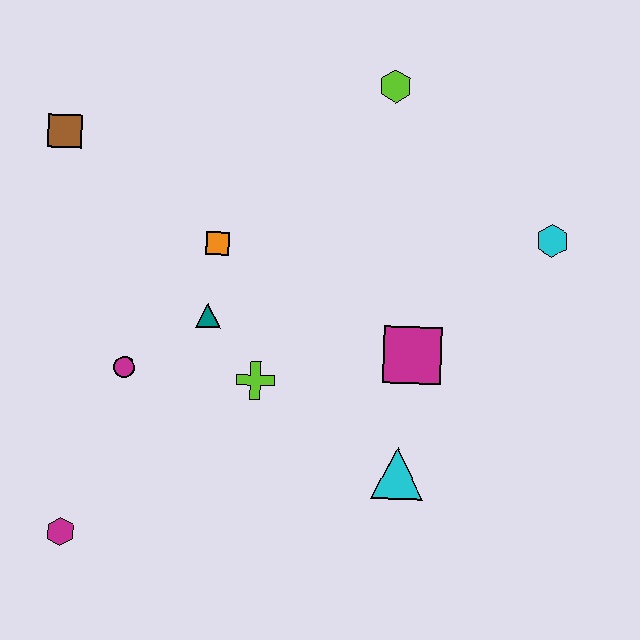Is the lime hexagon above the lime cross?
Yes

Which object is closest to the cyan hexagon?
The magenta square is closest to the cyan hexagon.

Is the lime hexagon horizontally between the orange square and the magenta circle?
No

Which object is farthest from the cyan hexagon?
The magenta hexagon is farthest from the cyan hexagon.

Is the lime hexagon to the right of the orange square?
Yes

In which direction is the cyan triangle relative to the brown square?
The cyan triangle is to the right of the brown square.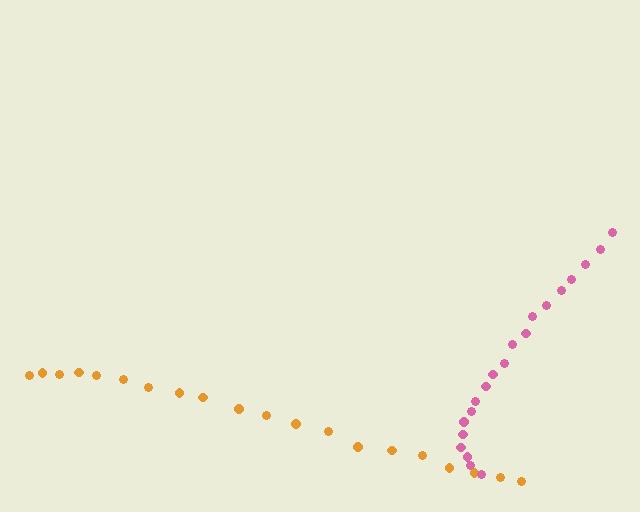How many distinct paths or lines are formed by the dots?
There are 2 distinct paths.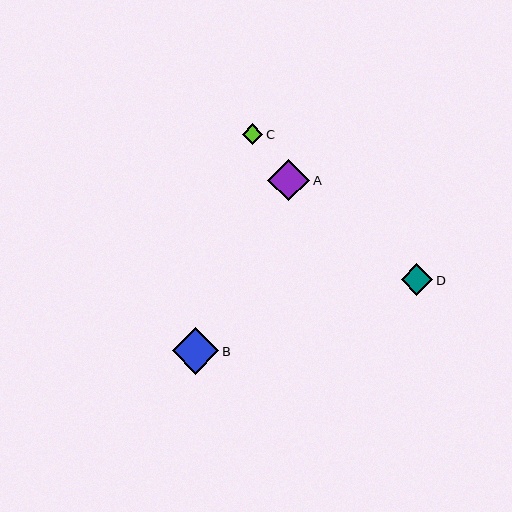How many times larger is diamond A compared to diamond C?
Diamond A is approximately 2.0 times the size of diamond C.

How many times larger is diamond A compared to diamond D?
Diamond A is approximately 1.3 times the size of diamond D.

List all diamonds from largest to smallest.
From largest to smallest: B, A, D, C.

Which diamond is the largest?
Diamond B is the largest with a size of approximately 47 pixels.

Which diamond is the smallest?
Diamond C is the smallest with a size of approximately 20 pixels.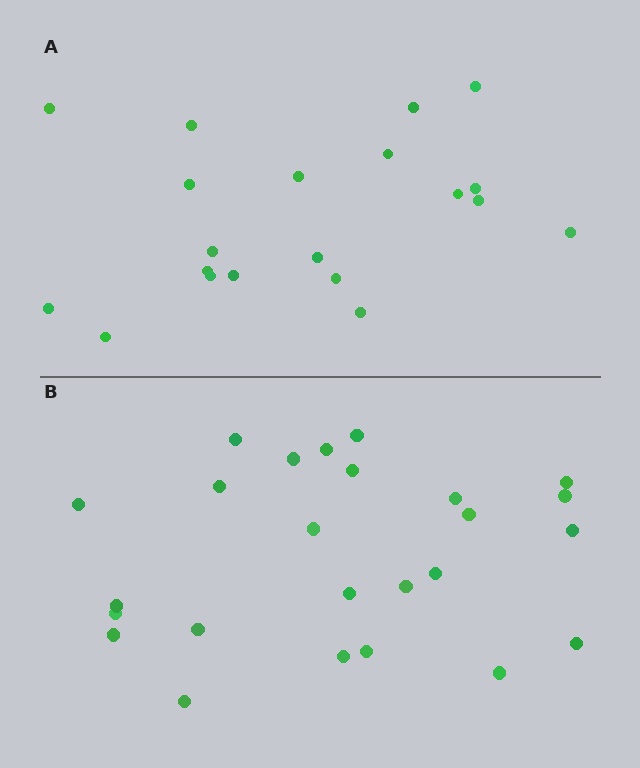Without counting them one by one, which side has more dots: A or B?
Region B (the bottom region) has more dots.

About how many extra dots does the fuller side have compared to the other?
Region B has about 5 more dots than region A.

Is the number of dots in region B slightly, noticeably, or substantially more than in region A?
Region B has noticeably more, but not dramatically so. The ratio is roughly 1.2 to 1.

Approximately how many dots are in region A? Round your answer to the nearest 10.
About 20 dots.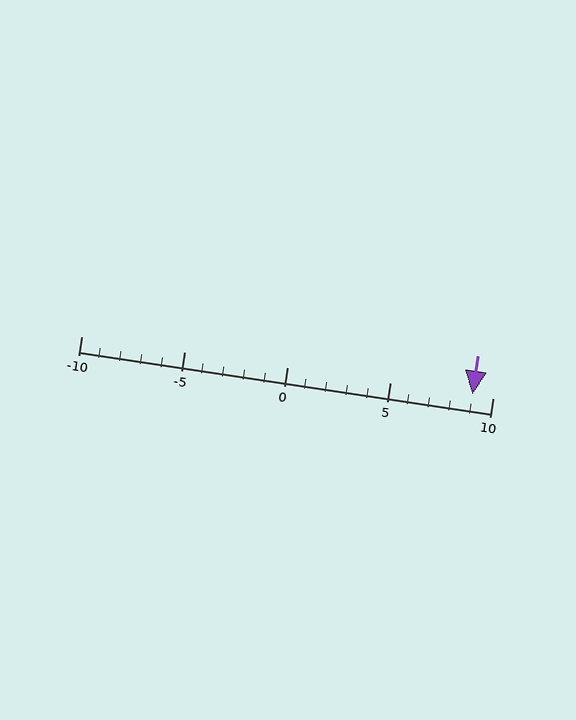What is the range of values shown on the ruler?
The ruler shows values from -10 to 10.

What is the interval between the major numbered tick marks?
The major tick marks are spaced 5 units apart.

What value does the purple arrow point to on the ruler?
The purple arrow points to approximately 9.